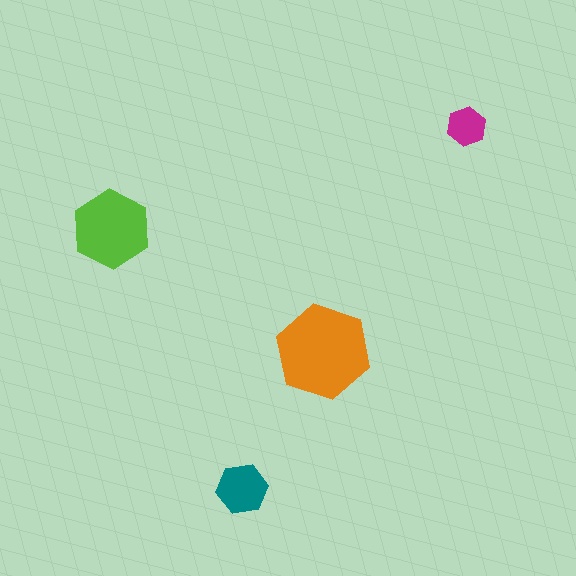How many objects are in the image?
There are 4 objects in the image.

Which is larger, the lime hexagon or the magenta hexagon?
The lime one.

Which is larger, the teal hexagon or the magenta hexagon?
The teal one.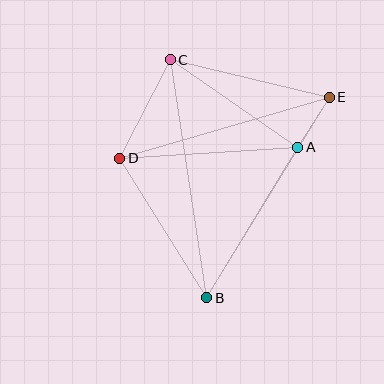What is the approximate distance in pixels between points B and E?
The distance between B and E is approximately 235 pixels.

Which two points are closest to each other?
Points A and E are closest to each other.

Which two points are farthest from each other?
Points B and C are farthest from each other.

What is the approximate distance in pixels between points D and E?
The distance between D and E is approximately 218 pixels.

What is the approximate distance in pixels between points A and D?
The distance between A and D is approximately 178 pixels.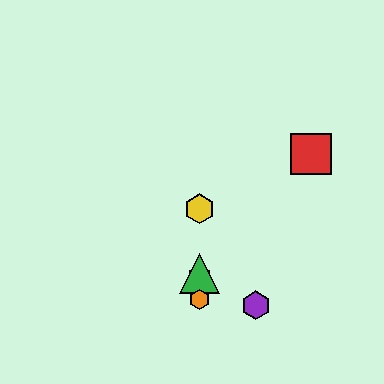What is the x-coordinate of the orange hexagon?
The orange hexagon is at x≈200.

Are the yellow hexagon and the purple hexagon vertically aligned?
No, the yellow hexagon is at x≈200 and the purple hexagon is at x≈256.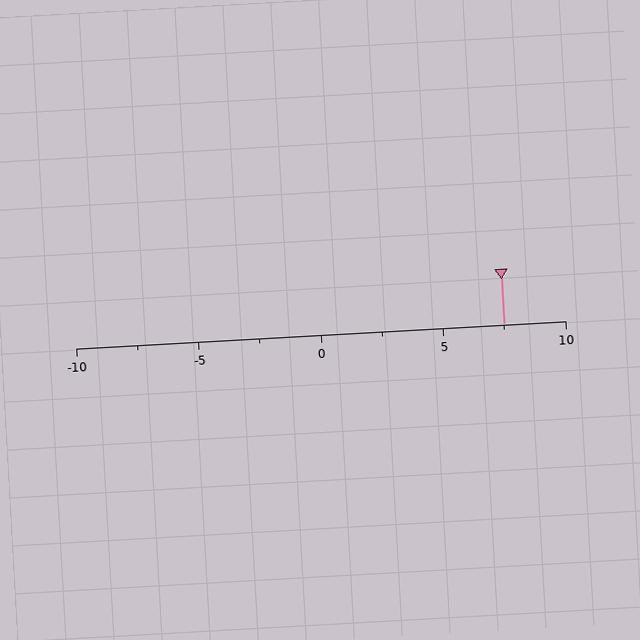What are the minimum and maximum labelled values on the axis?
The axis runs from -10 to 10.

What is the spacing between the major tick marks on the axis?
The major ticks are spaced 5 apart.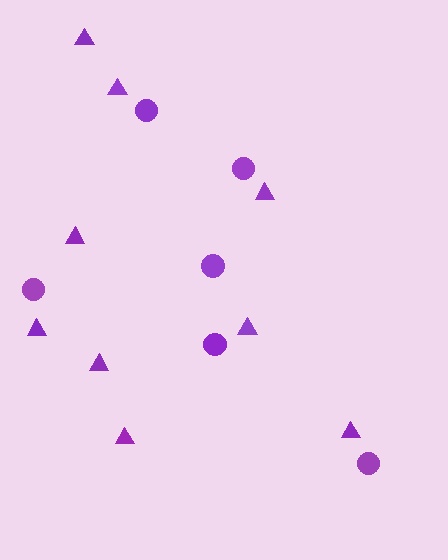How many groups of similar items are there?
There are 2 groups: one group of circles (6) and one group of triangles (9).